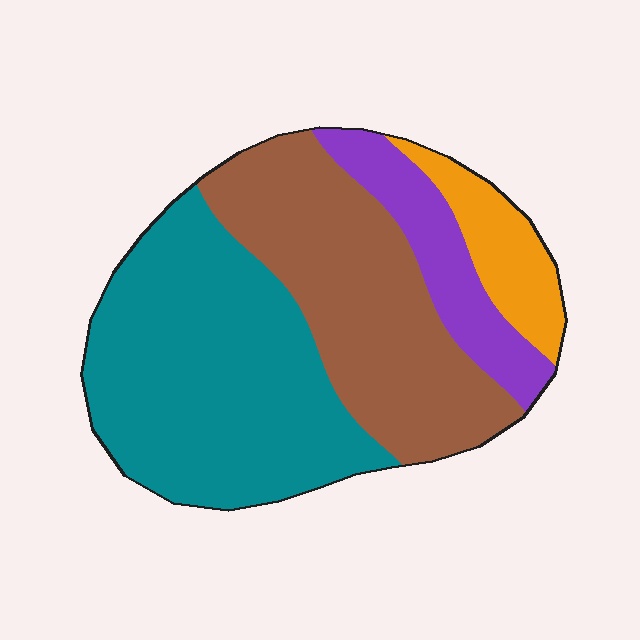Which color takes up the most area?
Teal, at roughly 45%.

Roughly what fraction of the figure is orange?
Orange takes up less than a quarter of the figure.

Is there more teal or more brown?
Teal.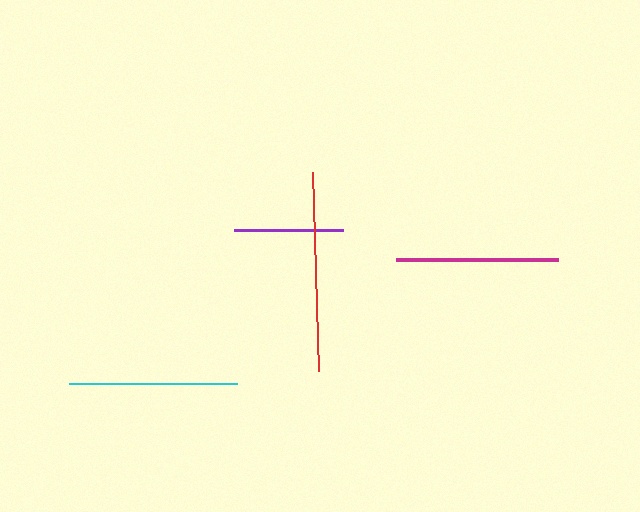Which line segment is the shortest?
The purple line is the shortest at approximately 109 pixels.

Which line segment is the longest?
The red line is the longest at approximately 199 pixels.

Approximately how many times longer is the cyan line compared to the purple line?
The cyan line is approximately 1.5 times the length of the purple line.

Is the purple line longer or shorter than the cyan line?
The cyan line is longer than the purple line.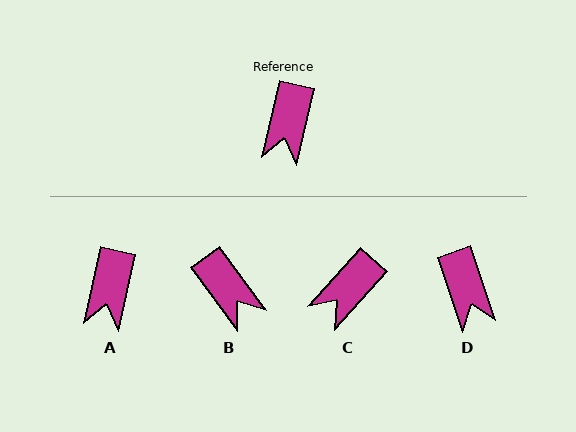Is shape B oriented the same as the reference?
No, it is off by about 49 degrees.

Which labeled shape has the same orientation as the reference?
A.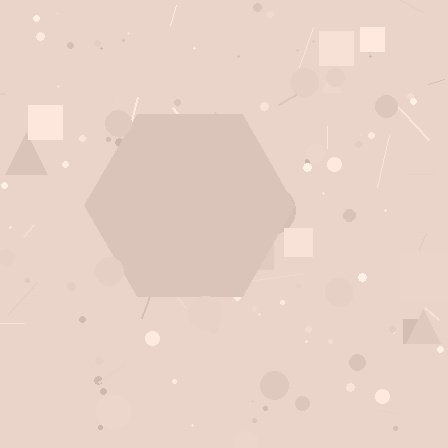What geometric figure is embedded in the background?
A hexagon is embedded in the background.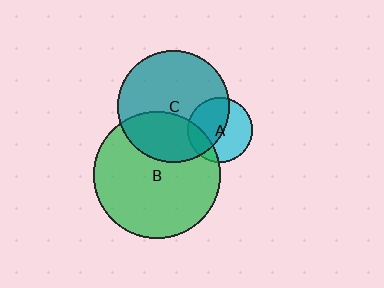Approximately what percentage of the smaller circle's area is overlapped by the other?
Approximately 20%.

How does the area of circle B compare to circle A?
Approximately 3.8 times.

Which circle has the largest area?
Circle B (green).